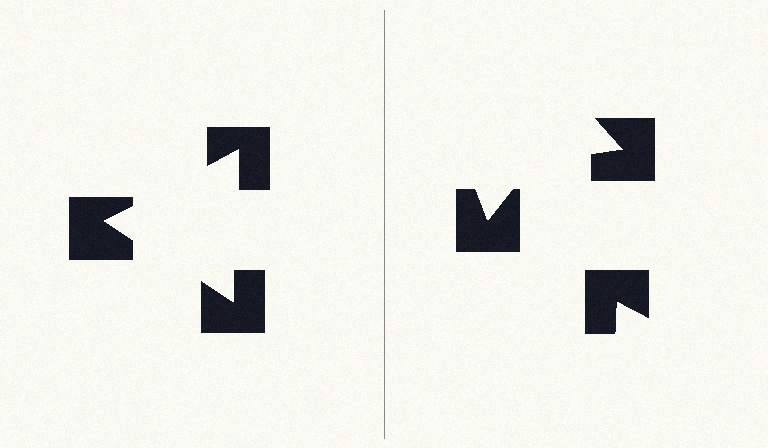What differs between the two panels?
The notched squares are positioned identically on both sides; only the wedge orientations differ. On the left they align to a triangle; on the right they are misaligned.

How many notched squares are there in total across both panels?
6 — 3 on each side.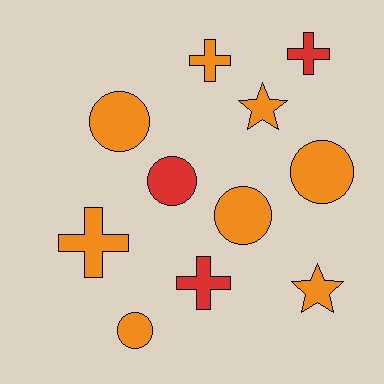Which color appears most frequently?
Orange, with 8 objects.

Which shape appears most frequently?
Circle, with 5 objects.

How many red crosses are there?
There are 2 red crosses.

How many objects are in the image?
There are 11 objects.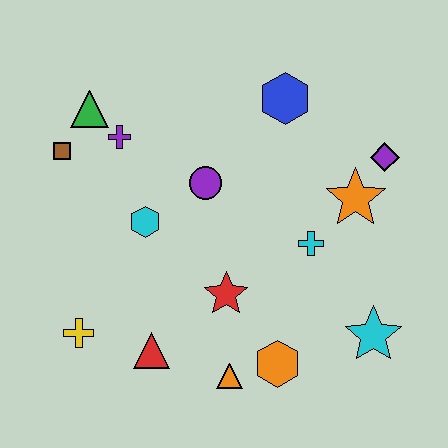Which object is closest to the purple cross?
The green triangle is closest to the purple cross.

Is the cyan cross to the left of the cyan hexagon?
No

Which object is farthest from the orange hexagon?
The green triangle is farthest from the orange hexagon.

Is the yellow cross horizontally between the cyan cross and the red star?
No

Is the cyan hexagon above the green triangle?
No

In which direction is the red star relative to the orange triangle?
The red star is above the orange triangle.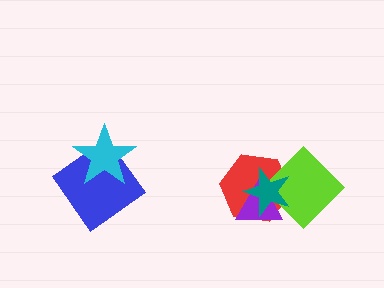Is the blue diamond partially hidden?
Yes, it is partially covered by another shape.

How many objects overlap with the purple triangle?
3 objects overlap with the purple triangle.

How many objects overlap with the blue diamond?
1 object overlaps with the blue diamond.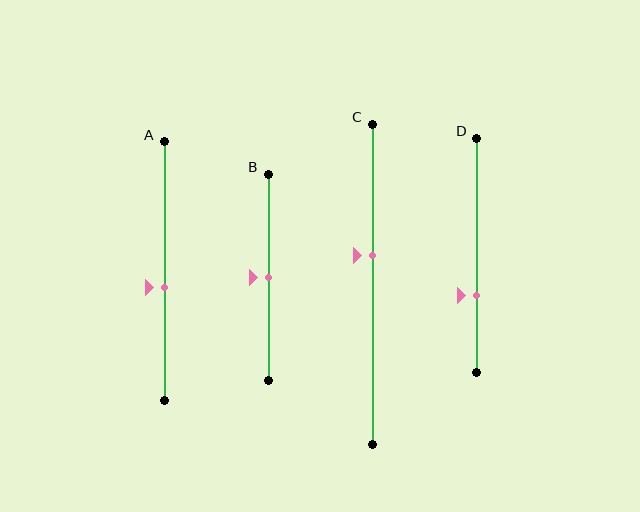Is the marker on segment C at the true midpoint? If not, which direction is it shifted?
No, the marker on segment C is shifted upward by about 9% of the segment length.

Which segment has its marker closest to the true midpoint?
Segment B has its marker closest to the true midpoint.